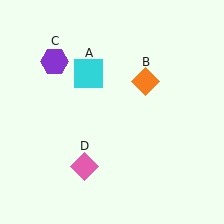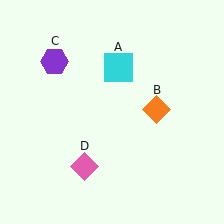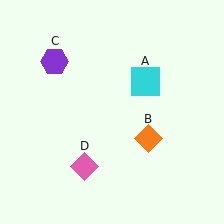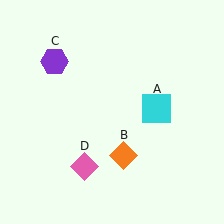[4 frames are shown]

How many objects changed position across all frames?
2 objects changed position: cyan square (object A), orange diamond (object B).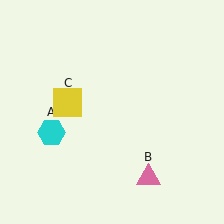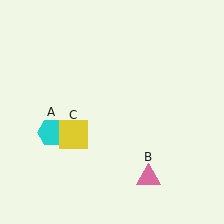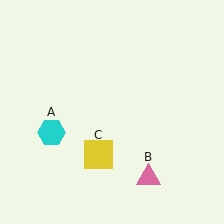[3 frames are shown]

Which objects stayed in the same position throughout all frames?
Cyan hexagon (object A) and pink triangle (object B) remained stationary.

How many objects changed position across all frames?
1 object changed position: yellow square (object C).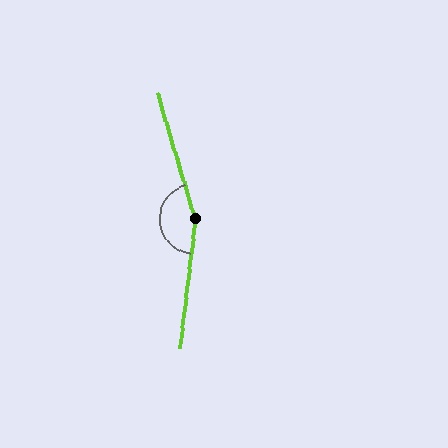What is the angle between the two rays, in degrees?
Approximately 156 degrees.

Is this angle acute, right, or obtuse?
It is obtuse.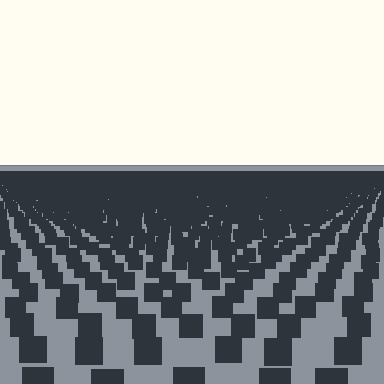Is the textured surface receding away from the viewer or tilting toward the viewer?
The surface is receding away from the viewer. Texture elements get smaller and denser toward the top.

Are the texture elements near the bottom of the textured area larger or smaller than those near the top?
Larger. Near the bottom, elements are closer to the viewer and appear at a bigger on-screen size.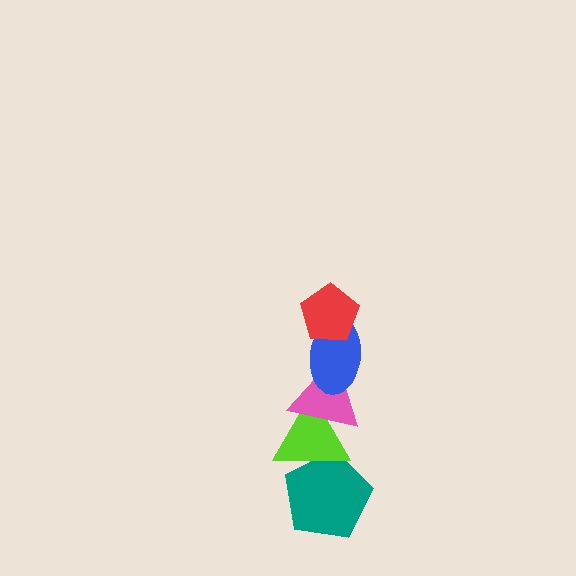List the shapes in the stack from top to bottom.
From top to bottom: the red pentagon, the blue ellipse, the pink triangle, the lime triangle, the teal pentagon.